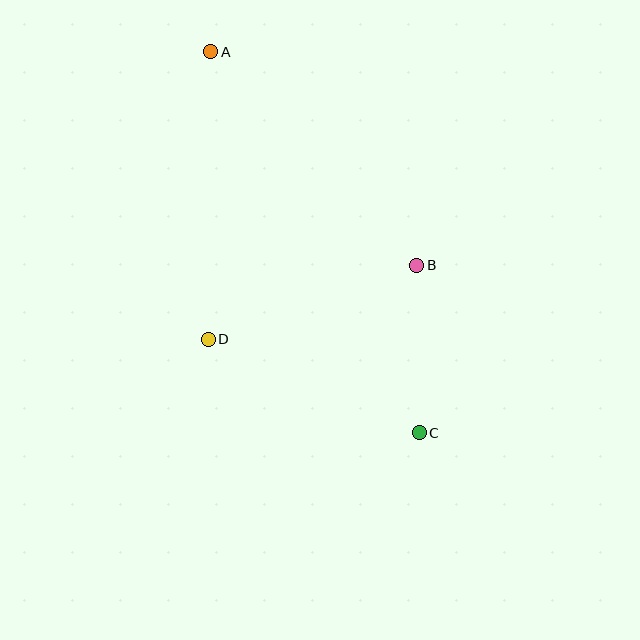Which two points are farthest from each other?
Points A and C are farthest from each other.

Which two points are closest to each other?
Points B and C are closest to each other.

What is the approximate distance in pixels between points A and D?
The distance between A and D is approximately 288 pixels.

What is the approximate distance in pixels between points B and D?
The distance between B and D is approximately 221 pixels.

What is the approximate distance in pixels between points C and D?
The distance between C and D is approximately 231 pixels.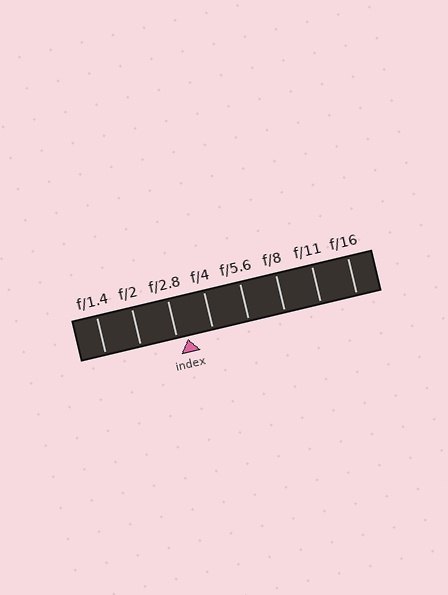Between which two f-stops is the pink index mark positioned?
The index mark is between f/2.8 and f/4.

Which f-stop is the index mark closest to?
The index mark is closest to f/2.8.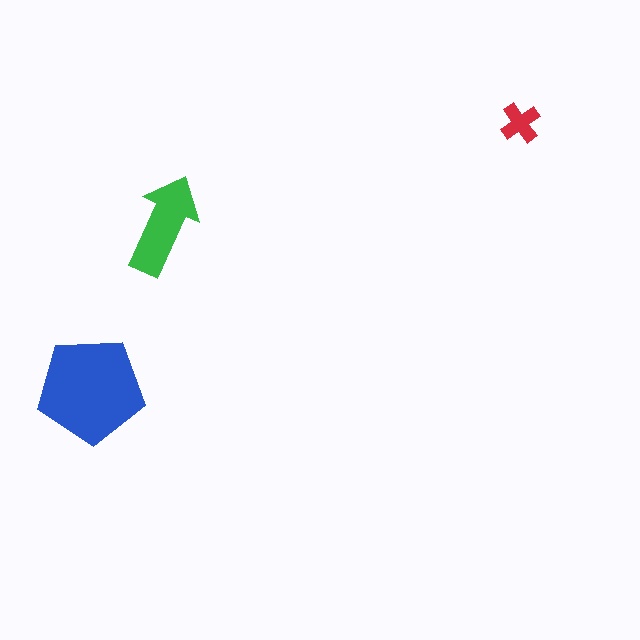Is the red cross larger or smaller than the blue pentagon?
Smaller.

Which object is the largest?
The blue pentagon.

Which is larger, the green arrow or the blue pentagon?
The blue pentagon.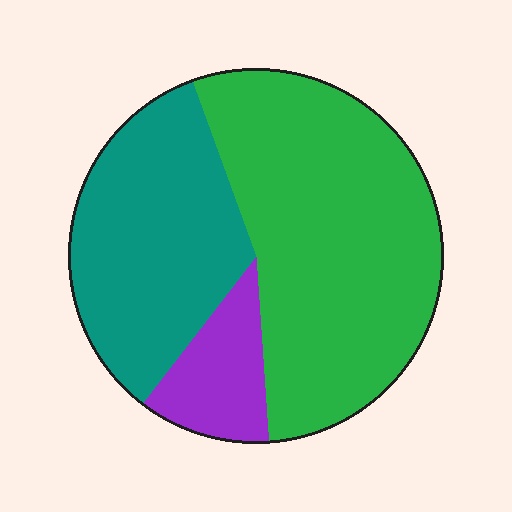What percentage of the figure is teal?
Teal covers around 35% of the figure.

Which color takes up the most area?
Green, at roughly 55%.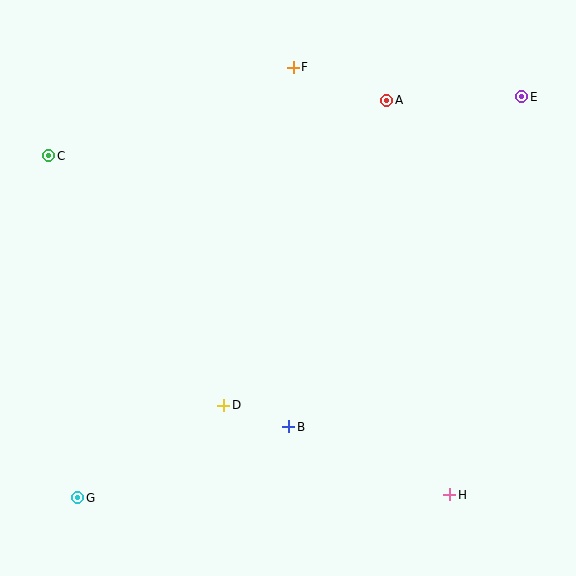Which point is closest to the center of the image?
Point D at (224, 405) is closest to the center.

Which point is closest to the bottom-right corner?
Point H is closest to the bottom-right corner.